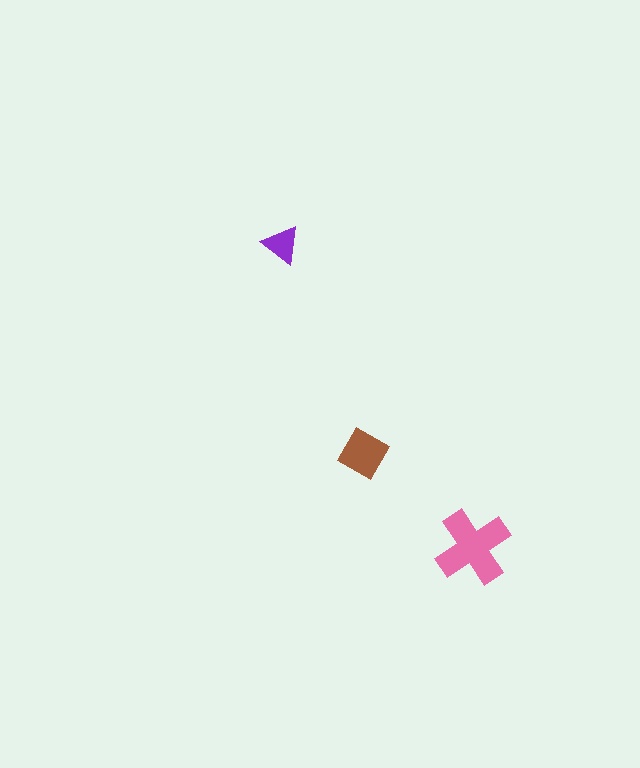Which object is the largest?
The pink cross.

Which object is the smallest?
The purple triangle.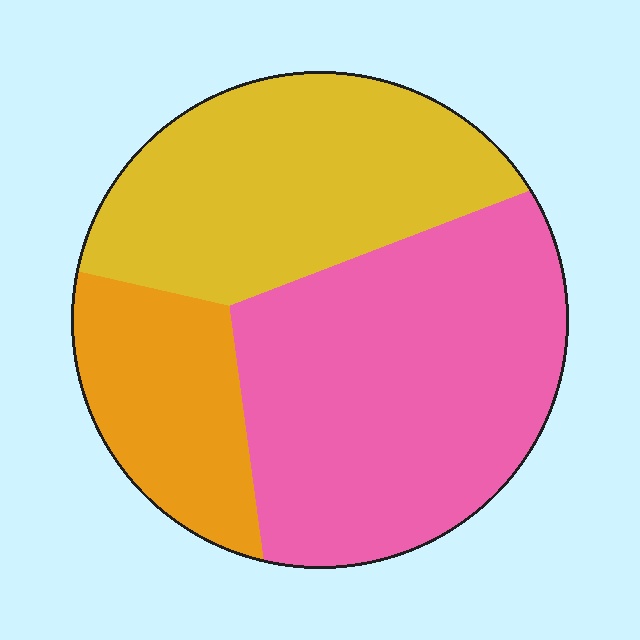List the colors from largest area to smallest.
From largest to smallest: pink, yellow, orange.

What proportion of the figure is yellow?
Yellow covers around 35% of the figure.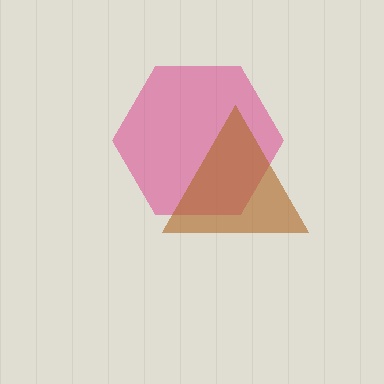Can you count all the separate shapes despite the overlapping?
Yes, there are 2 separate shapes.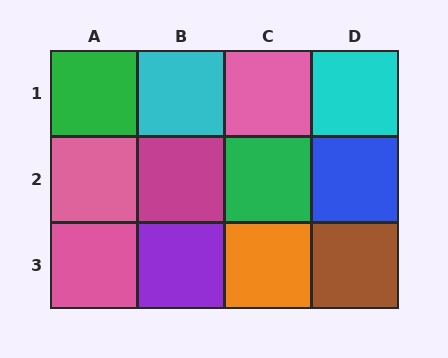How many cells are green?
2 cells are green.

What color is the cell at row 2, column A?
Pink.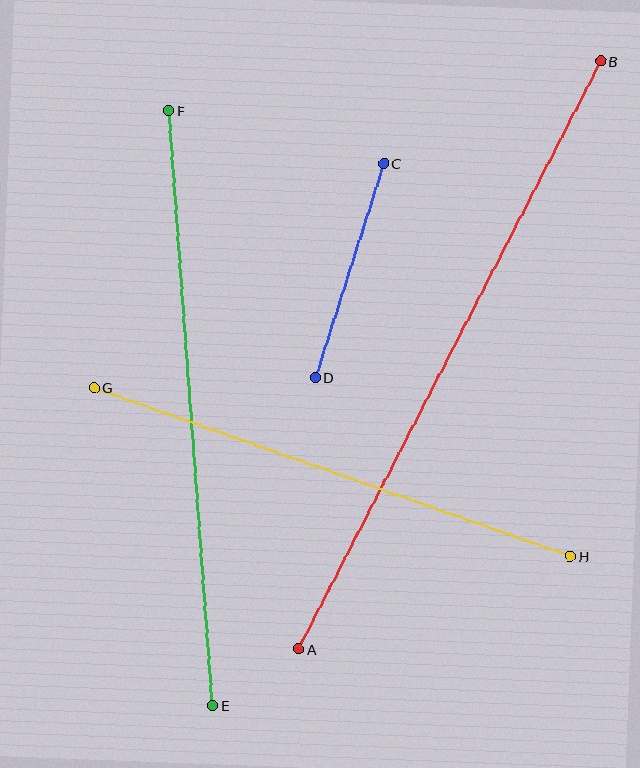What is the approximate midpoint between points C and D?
The midpoint is at approximately (349, 270) pixels.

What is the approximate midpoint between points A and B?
The midpoint is at approximately (450, 355) pixels.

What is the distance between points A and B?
The distance is approximately 661 pixels.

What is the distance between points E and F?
The distance is approximately 596 pixels.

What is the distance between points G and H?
The distance is approximately 505 pixels.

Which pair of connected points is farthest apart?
Points A and B are farthest apart.